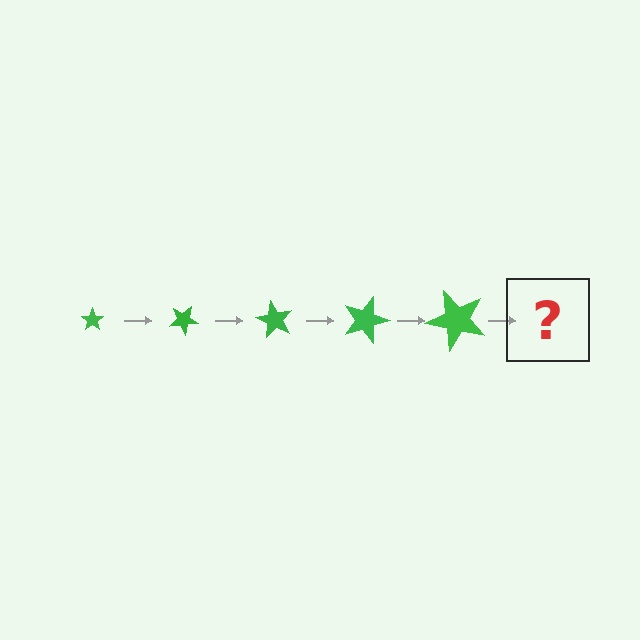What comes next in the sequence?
The next element should be a star, larger than the previous one and rotated 150 degrees from the start.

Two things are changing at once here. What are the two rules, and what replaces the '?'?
The two rules are that the star grows larger each step and it rotates 30 degrees each step. The '?' should be a star, larger than the previous one and rotated 150 degrees from the start.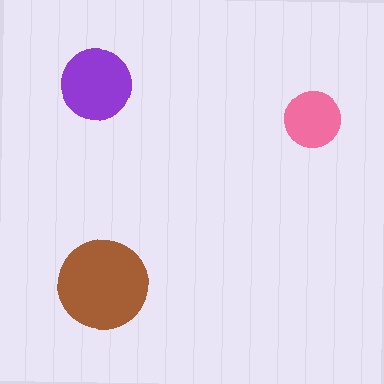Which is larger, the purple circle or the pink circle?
The purple one.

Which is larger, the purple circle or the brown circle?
The brown one.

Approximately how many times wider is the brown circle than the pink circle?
About 1.5 times wider.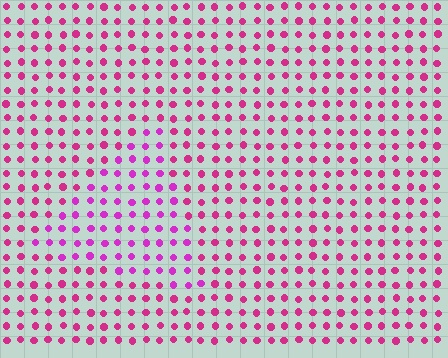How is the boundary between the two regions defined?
The boundary is defined purely by a slight shift in hue (about 23 degrees). Spacing, size, and orientation are identical on both sides.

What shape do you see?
I see a triangle.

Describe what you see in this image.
The image is filled with small magenta elements in a uniform arrangement. A triangle-shaped region is visible where the elements are tinted to a slightly different hue, forming a subtle color boundary.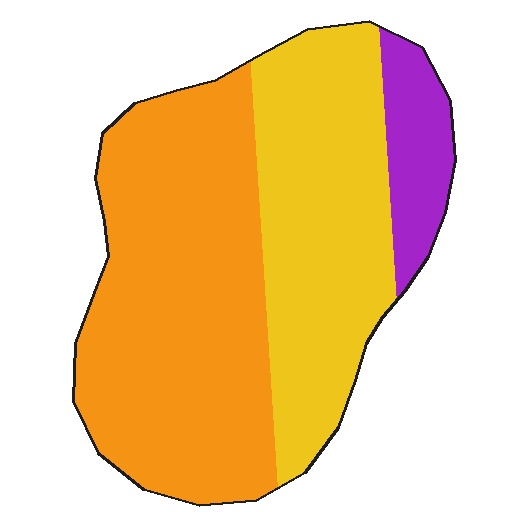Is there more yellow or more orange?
Orange.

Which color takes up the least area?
Purple, at roughly 10%.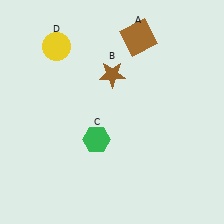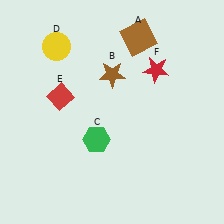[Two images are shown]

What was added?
A red diamond (E), a red star (F) were added in Image 2.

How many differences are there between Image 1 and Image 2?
There are 2 differences between the two images.